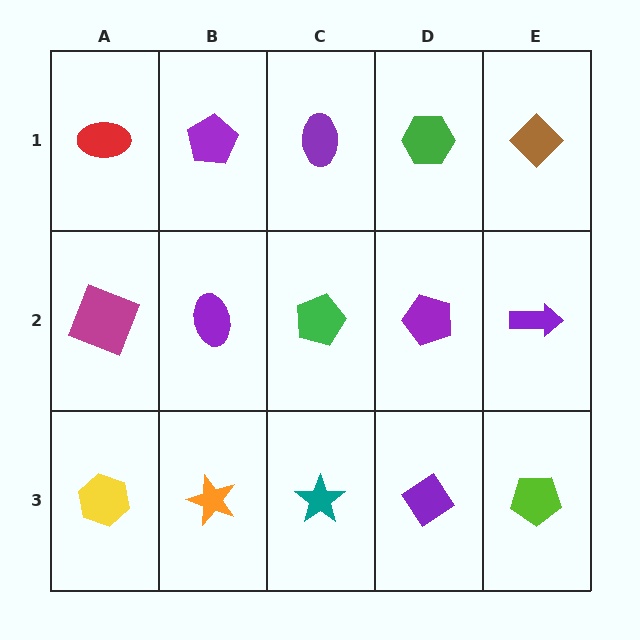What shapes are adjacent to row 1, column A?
A magenta square (row 2, column A), a purple pentagon (row 1, column B).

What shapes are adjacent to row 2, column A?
A red ellipse (row 1, column A), a yellow hexagon (row 3, column A), a purple ellipse (row 2, column B).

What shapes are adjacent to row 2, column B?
A purple pentagon (row 1, column B), an orange star (row 3, column B), a magenta square (row 2, column A), a green pentagon (row 2, column C).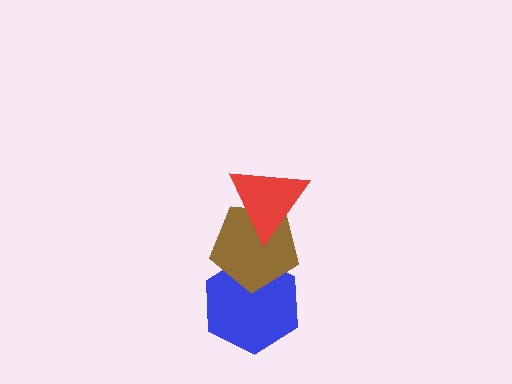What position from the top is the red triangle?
The red triangle is 1st from the top.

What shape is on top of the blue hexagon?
The brown pentagon is on top of the blue hexagon.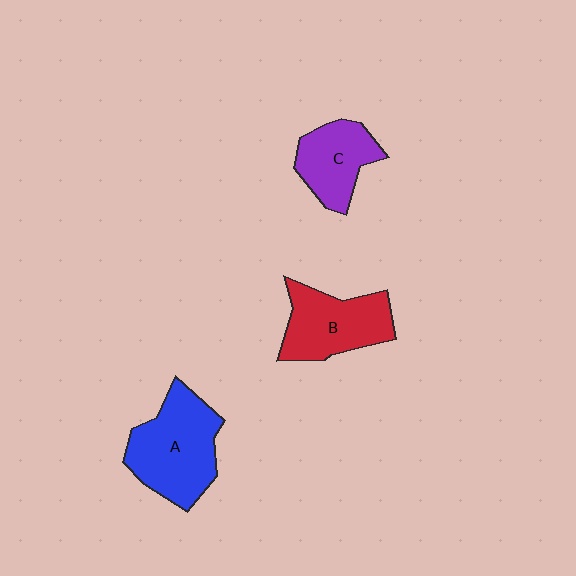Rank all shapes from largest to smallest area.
From largest to smallest: A (blue), B (red), C (purple).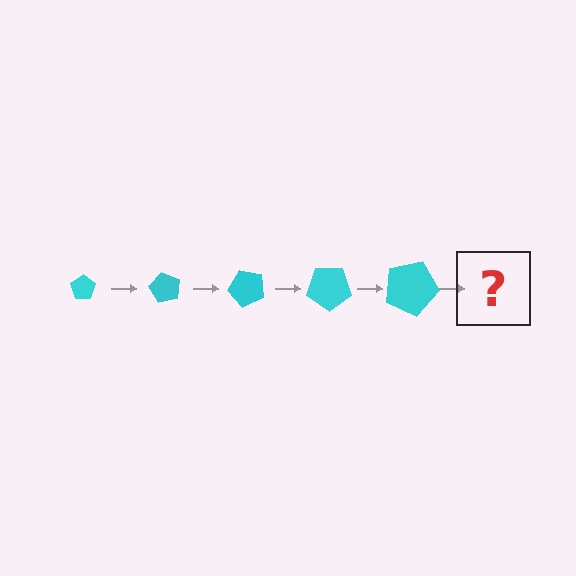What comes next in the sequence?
The next element should be a pentagon, larger than the previous one and rotated 300 degrees from the start.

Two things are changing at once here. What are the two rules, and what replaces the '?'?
The two rules are that the pentagon grows larger each step and it rotates 60 degrees each step. The '?' should be a pentagon, larger than the previous one and rotated 300 degrees from the start.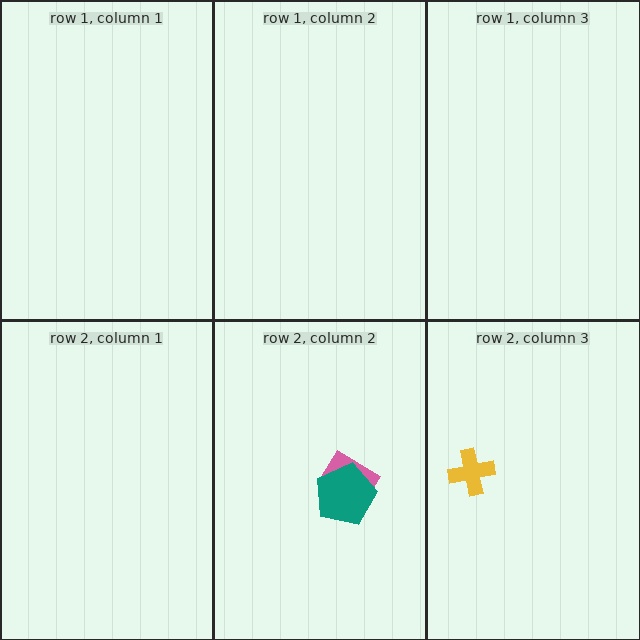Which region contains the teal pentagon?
The row 2, column 2 region.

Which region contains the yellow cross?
The row 2, column 3 region.